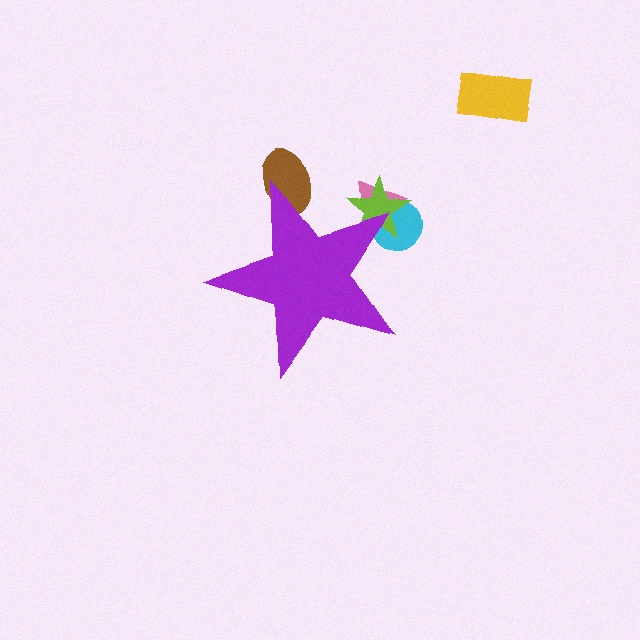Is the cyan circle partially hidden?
Yes, the cyan circle is partially hidden behind the purple star.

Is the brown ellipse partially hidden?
Yes, the brown ellipse is partially hidden behind the purple star.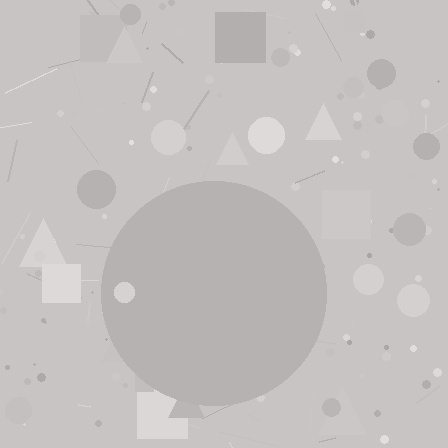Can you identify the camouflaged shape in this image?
The camouflaged shape is a circle.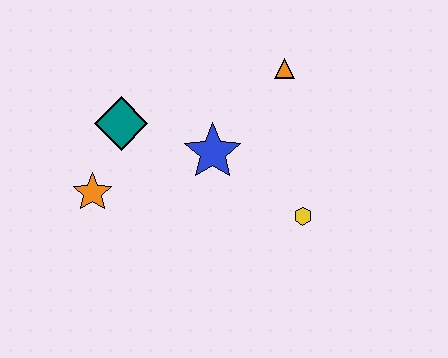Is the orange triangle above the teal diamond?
Yes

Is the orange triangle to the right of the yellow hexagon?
No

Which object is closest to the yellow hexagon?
The blue star is closest to the yellow hexagon.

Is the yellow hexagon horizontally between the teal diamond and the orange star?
No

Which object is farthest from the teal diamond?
The yellow hexagon is farthest from the teal diamond.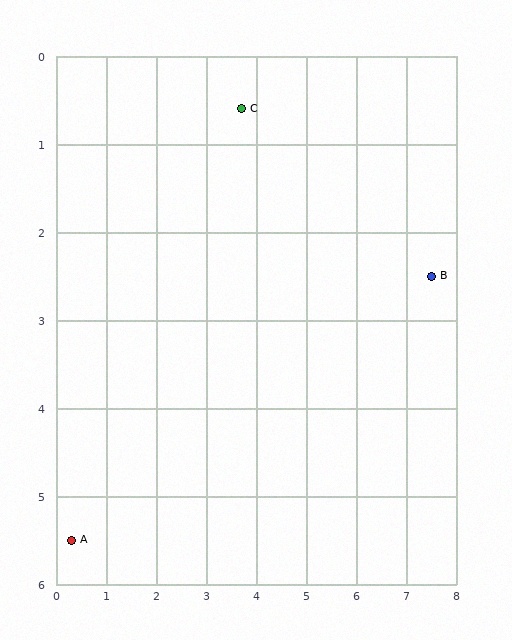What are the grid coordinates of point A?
Point A is at approximately (0.3, 5.5).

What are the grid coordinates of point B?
Point B is at approximately (7.5, 2.5).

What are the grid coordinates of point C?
Point C is at approximately (3.7, 0.6).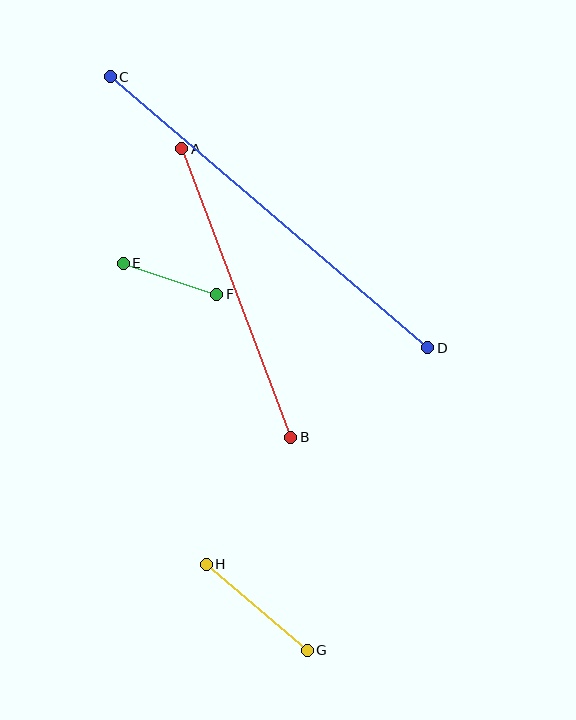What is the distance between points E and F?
The distance is approximately 99 pixels.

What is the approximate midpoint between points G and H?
The midpoint is at approximately (257, 607) pixels.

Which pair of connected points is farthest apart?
Points C and D are farthest apart.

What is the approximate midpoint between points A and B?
The midpoint is at approximately (236, 293) pixels.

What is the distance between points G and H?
The distance is approximately 133 pixels.